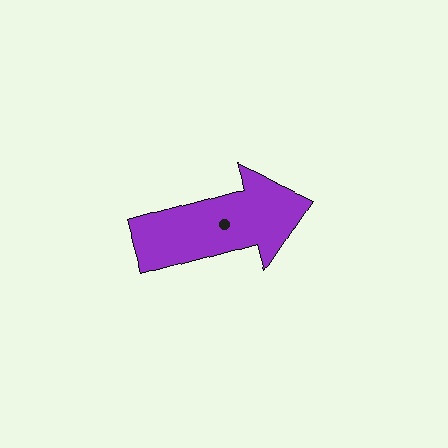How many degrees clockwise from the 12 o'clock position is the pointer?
Approximately 74 degrees.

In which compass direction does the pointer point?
East.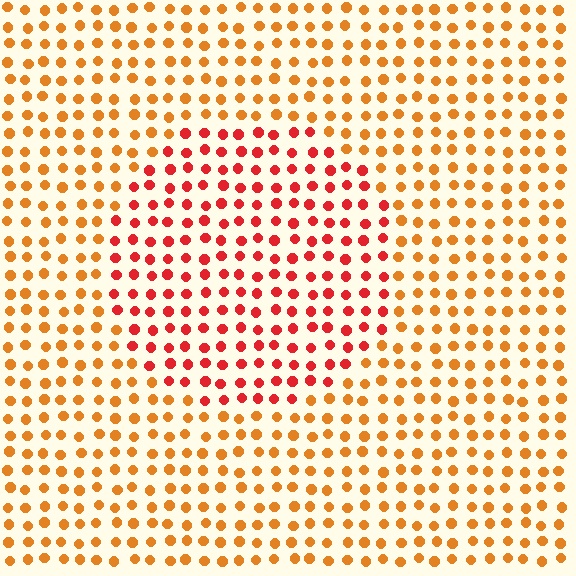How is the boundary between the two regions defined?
The boundary is defined purely by a slight shift in hue (about 33 degrees). Spacing, size, and orientation are identical on both sides.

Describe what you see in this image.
The image is filled with small orange elements in a uniform arrangement. A circle-shaped region is visible where the elements are tinted to a slightly different hue, forming a subtle color boundary.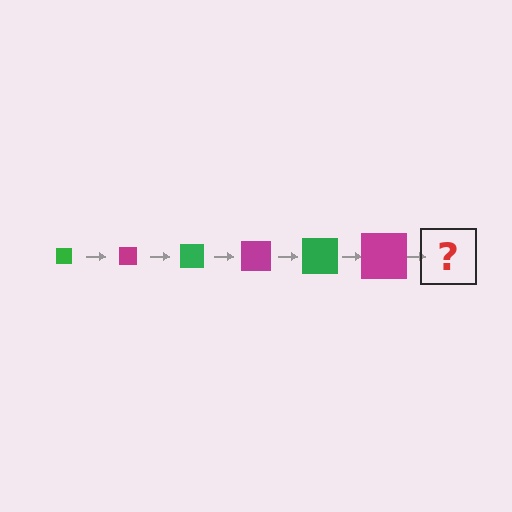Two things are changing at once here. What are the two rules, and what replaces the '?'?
The two rules are that the square grows larger each step and the color cycles through green and magenta. The '?' should be a green square, larger than the previous one.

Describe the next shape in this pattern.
It should be a green square, larger than the previous one.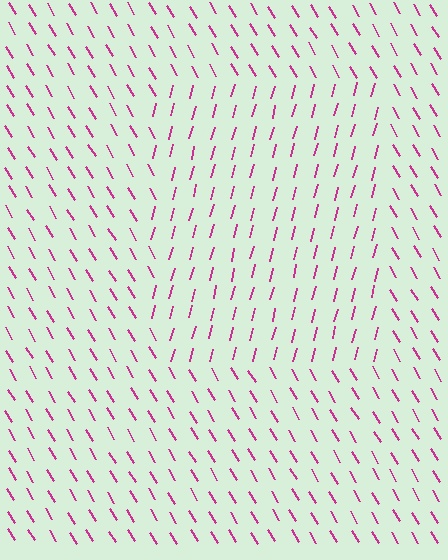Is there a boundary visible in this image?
Yes, there is a texture boundary formed by a change in line orientation.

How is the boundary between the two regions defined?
The boundary is defined purely by a change in line orientation (approximately 45 degrees difference). All lines are the same color and thickness.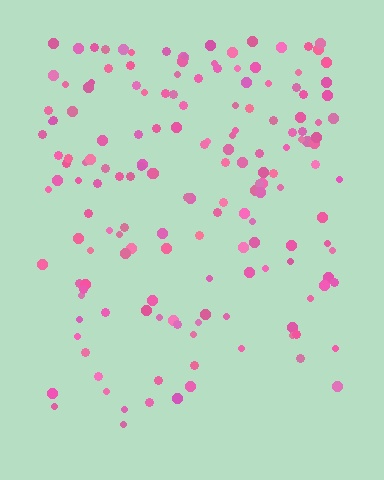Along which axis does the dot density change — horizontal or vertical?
Vertical.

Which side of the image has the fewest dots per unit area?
The bottom.